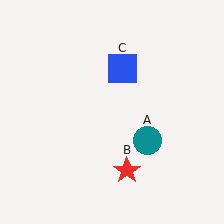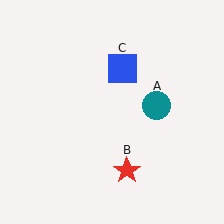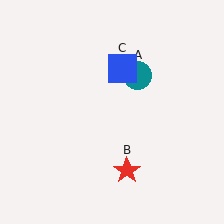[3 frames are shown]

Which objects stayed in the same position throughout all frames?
Red star (object B) and blue square (object C) remained stationary.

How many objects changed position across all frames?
1 object changed position: teal circle (object A).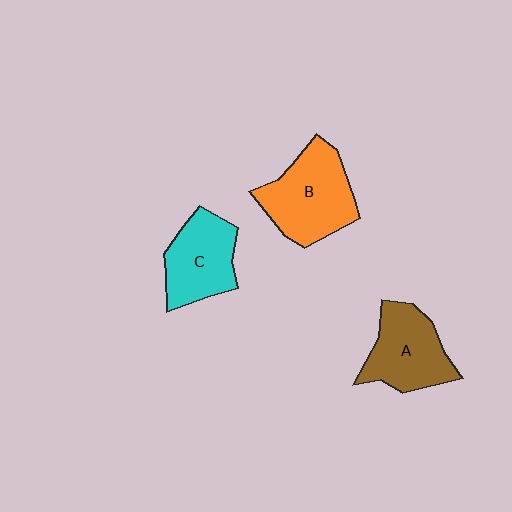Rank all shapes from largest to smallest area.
From largest to smallest: B (orange), A (brown), C (cyan).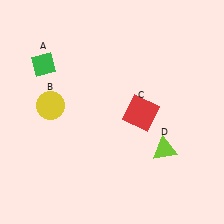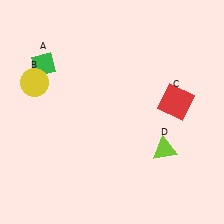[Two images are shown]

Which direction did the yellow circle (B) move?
The yellow circle (B) moved up.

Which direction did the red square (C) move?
The red square (C) moved right.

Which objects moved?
The objects that moved are: the yellow circle (B), the red square (C).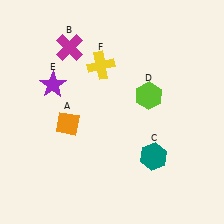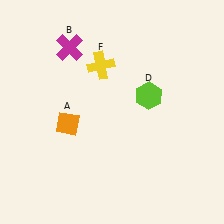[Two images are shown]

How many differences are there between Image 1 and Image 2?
There are 2 differences between the two images.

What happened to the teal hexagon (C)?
The teal hexagon (C) was removed in Image 2. It was in the bottom-right area of Image 1.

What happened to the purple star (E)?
The purple star (E) was removed in Image 2. It was in the top-left area of Image 1.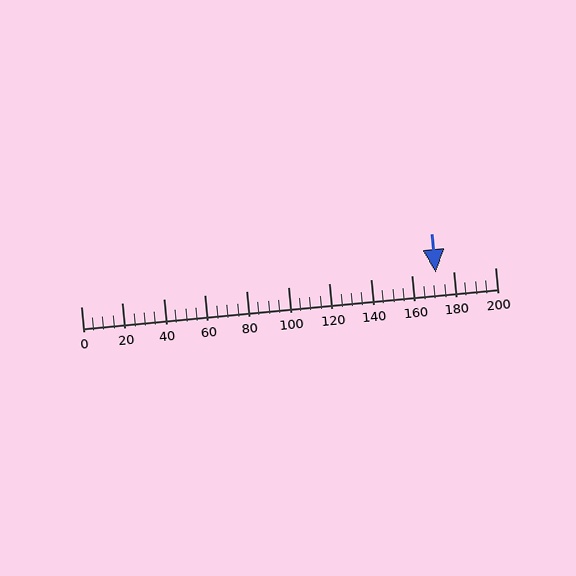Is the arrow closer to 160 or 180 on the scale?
The arrow is closer to 180.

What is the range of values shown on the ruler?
The ruler shows values from 0 to 200.